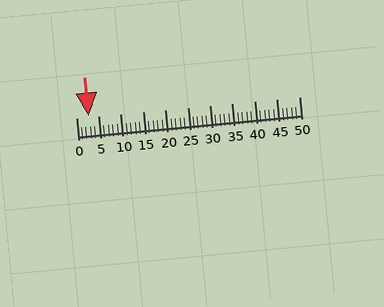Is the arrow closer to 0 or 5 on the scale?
The arrow is closer to 5.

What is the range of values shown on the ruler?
The ruler shows values from 0 to 50.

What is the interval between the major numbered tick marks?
The major tick marks are spaced 5 units apart.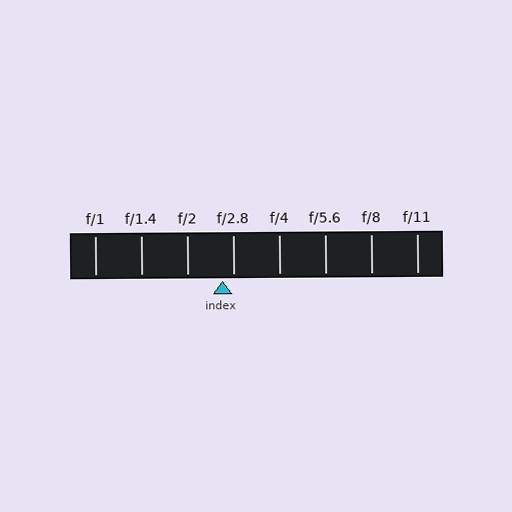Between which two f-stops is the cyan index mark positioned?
The index mark is between f/2 and f/2.8.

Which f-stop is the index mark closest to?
The index mark is closest to f/2.8.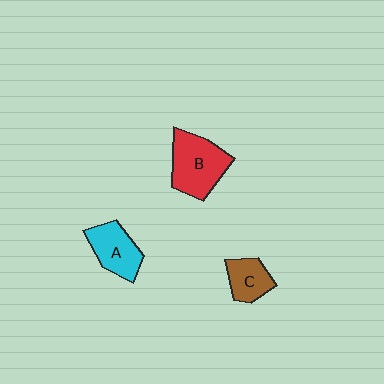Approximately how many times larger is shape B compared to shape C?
Approximately 1.8 times.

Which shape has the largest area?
Shape B (red).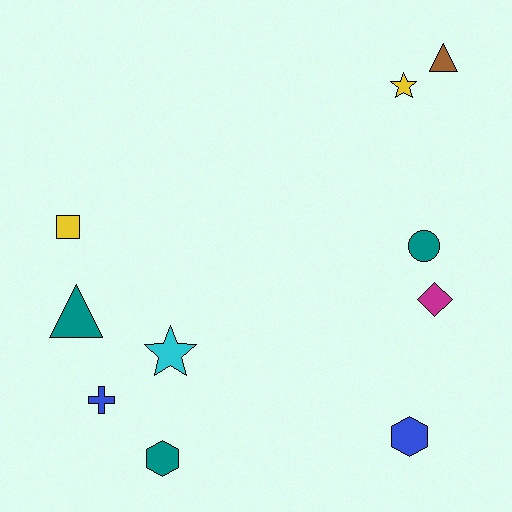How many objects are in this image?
There are 10 objects.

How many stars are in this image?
There are 2 stars.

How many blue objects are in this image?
There are 2 blue objects.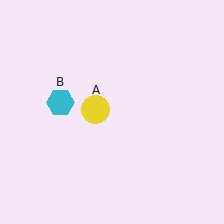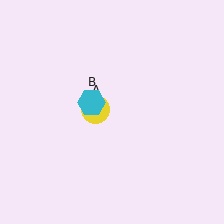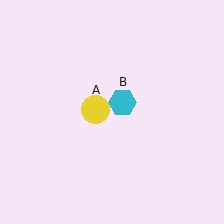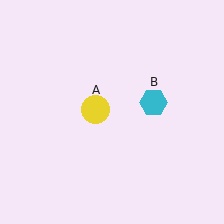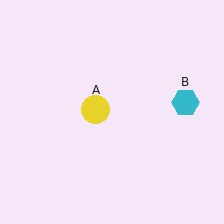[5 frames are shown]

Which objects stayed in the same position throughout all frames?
Yellow circle (object A) remained stationary.